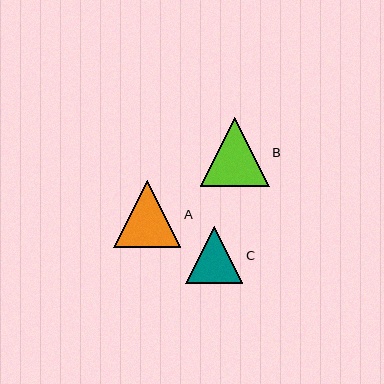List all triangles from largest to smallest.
From largest to smallest: B, A, C.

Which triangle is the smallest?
Triangle C is the smallest with a size of approximately 57 pixels.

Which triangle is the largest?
Triangle B is the largest with a size of approximately 69 pixels.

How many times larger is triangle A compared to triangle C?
Triangle A is approximately 1.2 times the size of triangle C.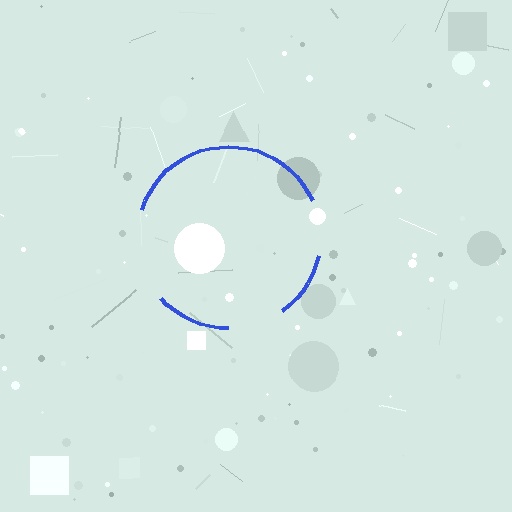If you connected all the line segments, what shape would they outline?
They would outline a circle.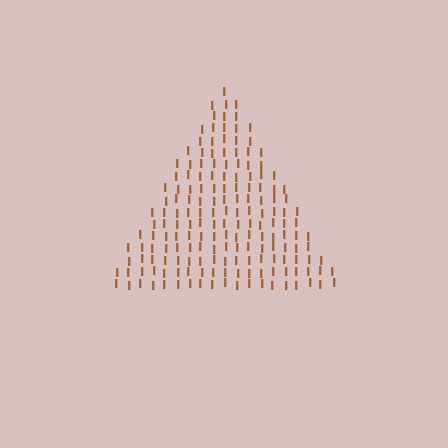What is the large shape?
The large shape is a triangle.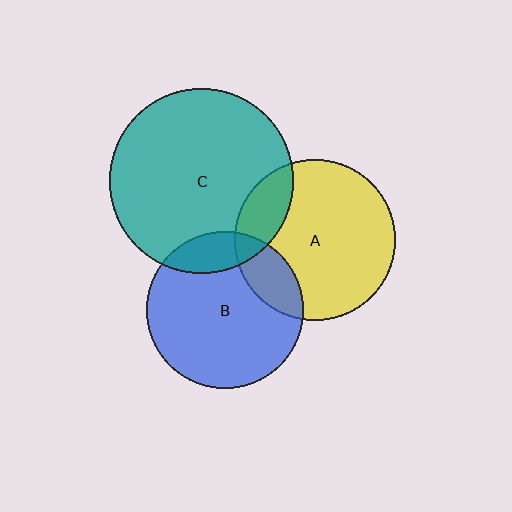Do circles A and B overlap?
Yes.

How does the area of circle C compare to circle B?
Approximately 1.4 times.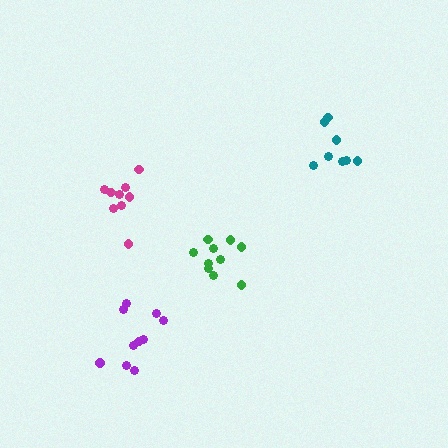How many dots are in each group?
Group 1: 8 dots, Group 2: 9 dots, Group 3: 10 dots, Group 4: 10 dots (37 total).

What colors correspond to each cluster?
The clusters are colored: teal, magenta, purple, green.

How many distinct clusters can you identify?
There are 4 distinct clusters.